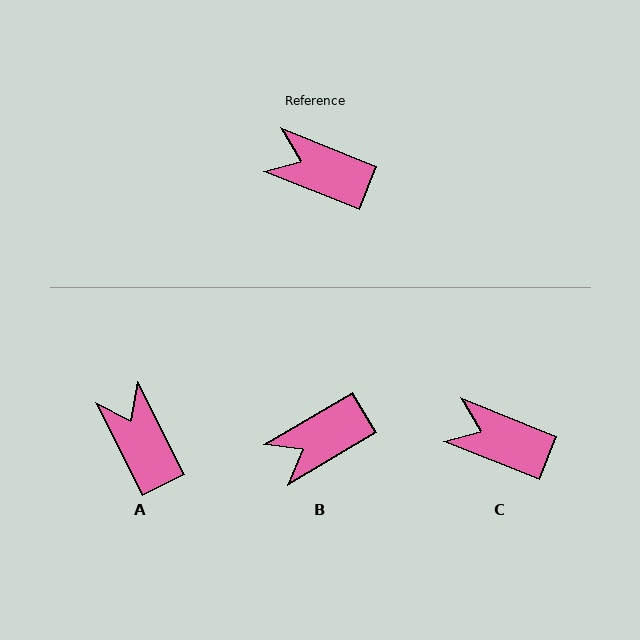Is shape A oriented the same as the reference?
No, it is off by about 42 degrees.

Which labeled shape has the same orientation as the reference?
C.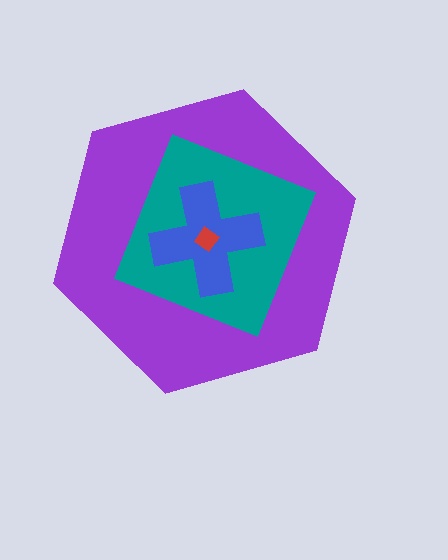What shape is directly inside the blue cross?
The red diamond.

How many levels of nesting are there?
4.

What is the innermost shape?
The red diamond.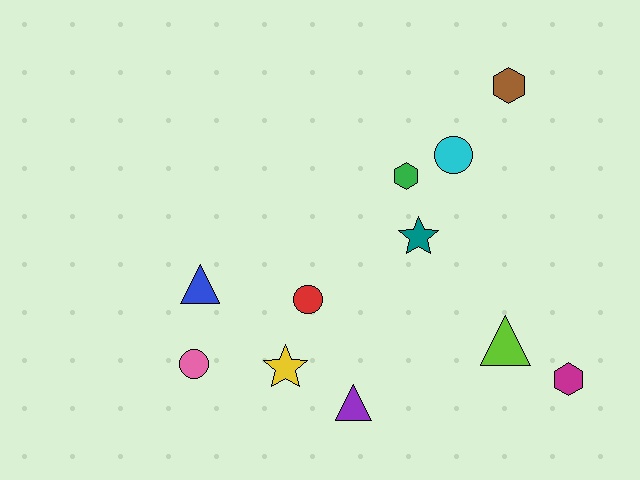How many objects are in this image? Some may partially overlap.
There are 11 objects.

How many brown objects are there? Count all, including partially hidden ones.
There is 1 brown object.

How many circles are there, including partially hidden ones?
There are 3 circles.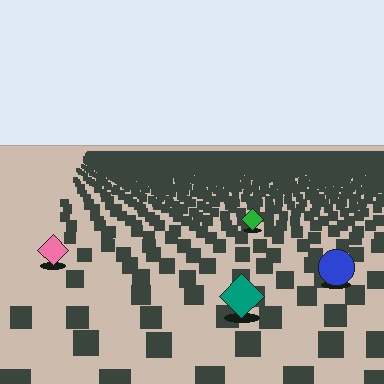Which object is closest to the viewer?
The teal diamond is closest. The texture marks near it are larger and more spread out.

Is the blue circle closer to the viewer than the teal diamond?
No. The teal diamond is closer — you can tell from the texture gradient: the ground texture is coarser near it.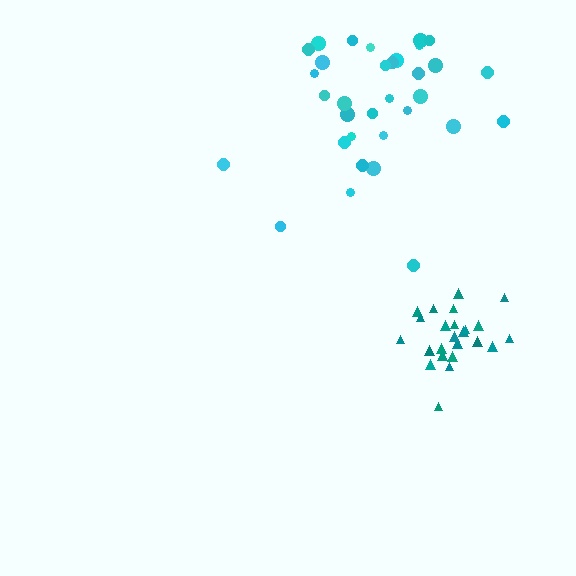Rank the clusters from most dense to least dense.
teal, cyan.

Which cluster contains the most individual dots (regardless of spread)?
Cyan (33).